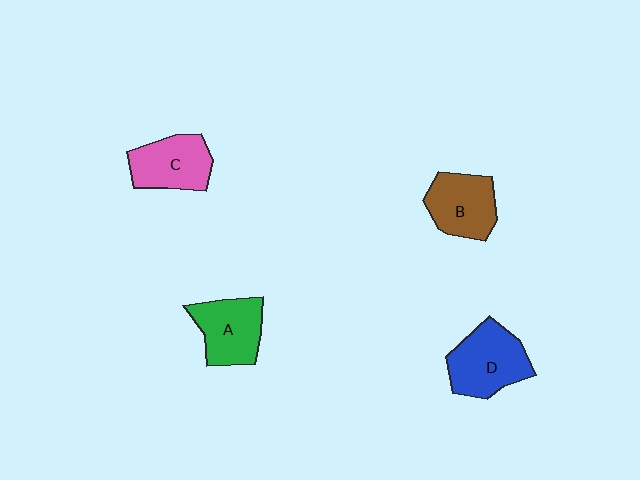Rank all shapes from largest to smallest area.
From largest to smallest: D (blue), A (green), B (brown), C (pink).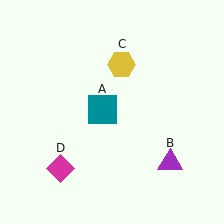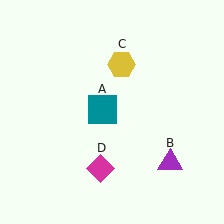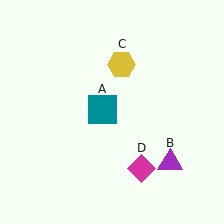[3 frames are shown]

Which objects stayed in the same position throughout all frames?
Teal square (object A) and purple triangle (object B) and yellow hexagon (object C) remained stationary.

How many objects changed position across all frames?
1 object changed position: magenta diamond (object D).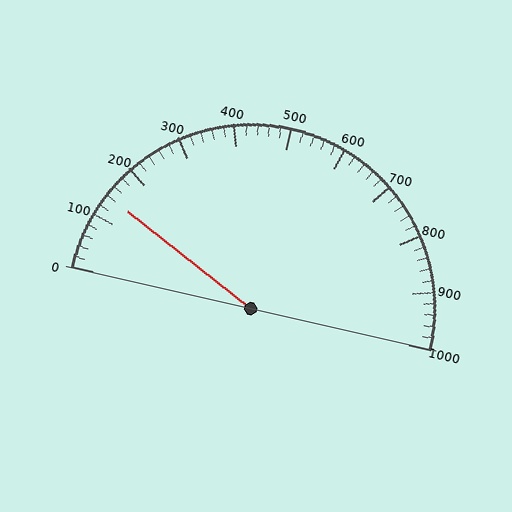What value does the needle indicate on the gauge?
The needle indicates approximately 140.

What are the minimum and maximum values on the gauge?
The gauge ranges from 0 to 1000.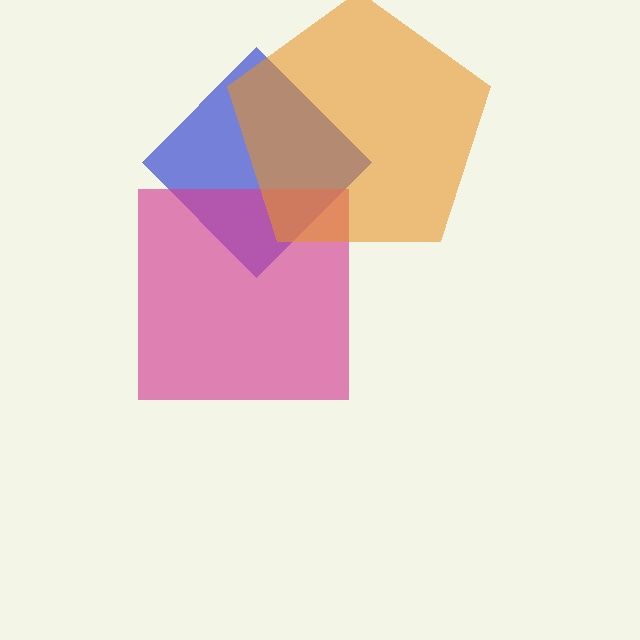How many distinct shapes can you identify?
There are 3 distinct shapes: a blue diamond, a magenta square, an orange pentagon.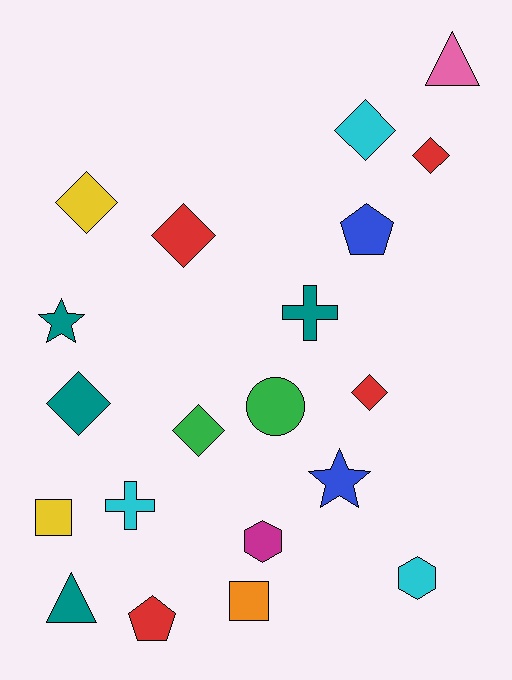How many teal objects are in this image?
There are 4 teal objects.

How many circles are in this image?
There is 1 circle.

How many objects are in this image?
There are 20 objects.